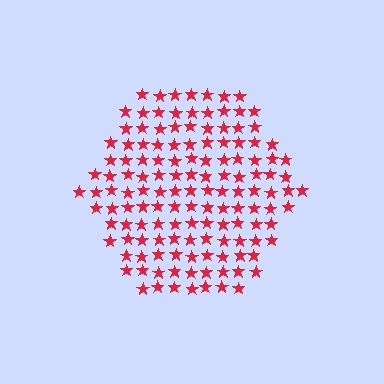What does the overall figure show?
The overall figure shows a hexagon.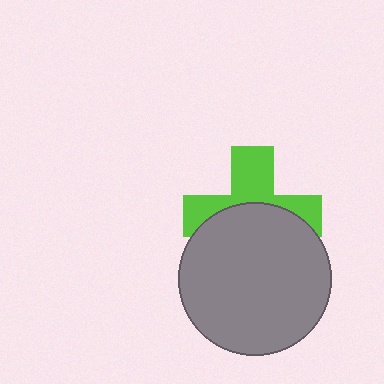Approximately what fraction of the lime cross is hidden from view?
Roughly 53% of the lime cross is hidden behind the gray circle.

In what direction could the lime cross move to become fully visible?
The lime cross could move up. That would shift it out from behind the gray circle entirely.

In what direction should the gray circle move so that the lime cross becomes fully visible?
The gray circle should move down. That is the shortest direction to clear the overlap and leave the lime cross fully visible.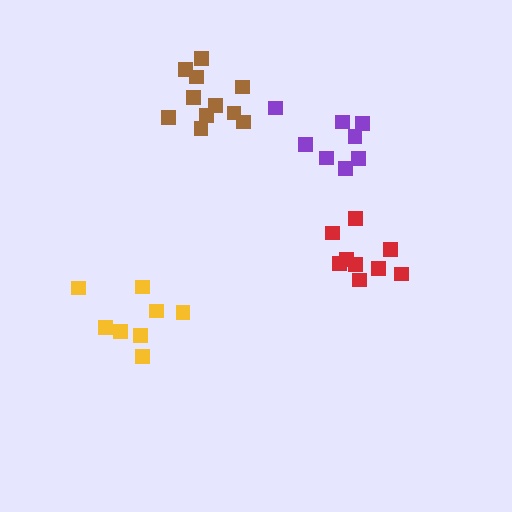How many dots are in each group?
Group 1: 9 dots, Group 2: 11 dots, Group 3: 8 dots, Group 4: 8 dots (36 total).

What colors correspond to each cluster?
The clusters are colored: red, brown, yellow, purple.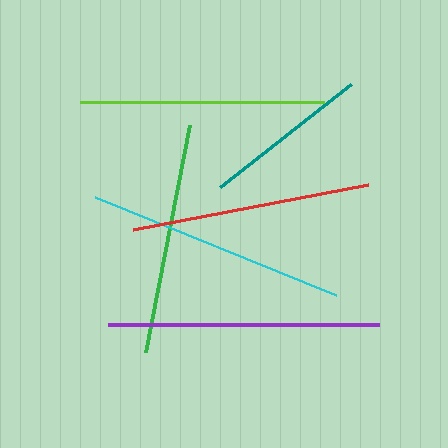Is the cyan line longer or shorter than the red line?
The cyan line is longer than the red line.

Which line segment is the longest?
The purple line is the longest at approximately 270 pixels.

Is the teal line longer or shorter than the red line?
The red line is longer than the teal line.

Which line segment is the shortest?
The teal line is the shortest at approximately 167 pixels.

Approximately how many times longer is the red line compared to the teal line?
The red line is approximately 1.4 times the length of the teal line.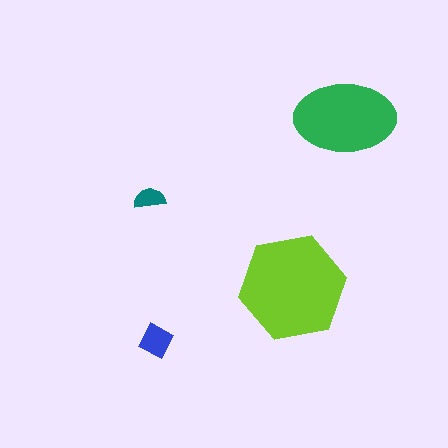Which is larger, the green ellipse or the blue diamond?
The green ellipse.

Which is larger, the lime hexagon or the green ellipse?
The lime hexagon.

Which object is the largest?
The lime hexagon.